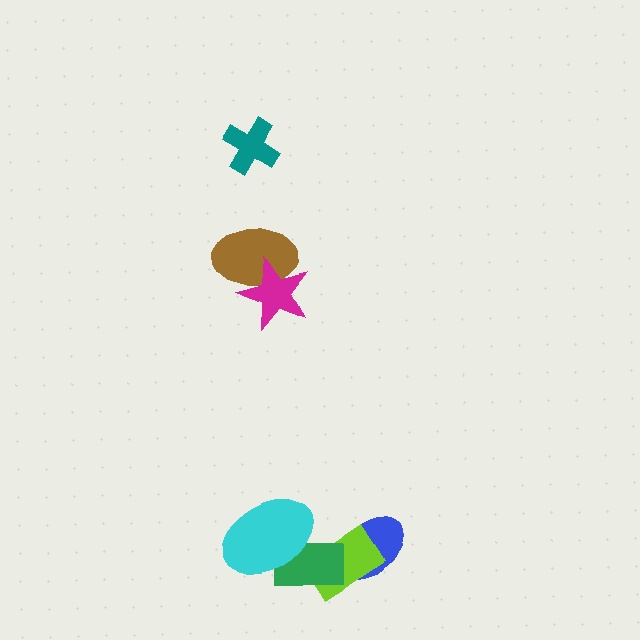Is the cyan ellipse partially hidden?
No, no other shape covers it.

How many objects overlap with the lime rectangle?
2 objects overlap with the lime rectangle.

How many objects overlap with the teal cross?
0 objects overlap with the teal cross.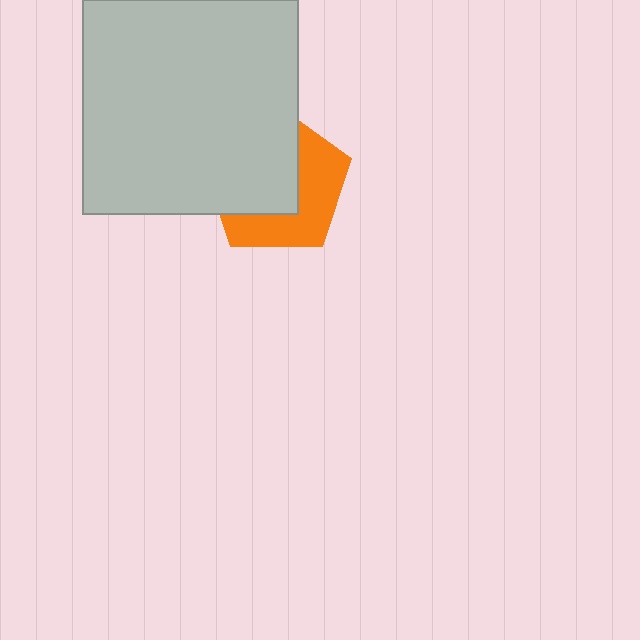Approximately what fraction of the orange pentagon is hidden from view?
Roughly 55% of the orange pentagon is hidden behind the light gray square.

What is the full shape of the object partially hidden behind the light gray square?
The partially hidden object is an orange pentagon.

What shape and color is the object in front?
The object in front is a light gray square.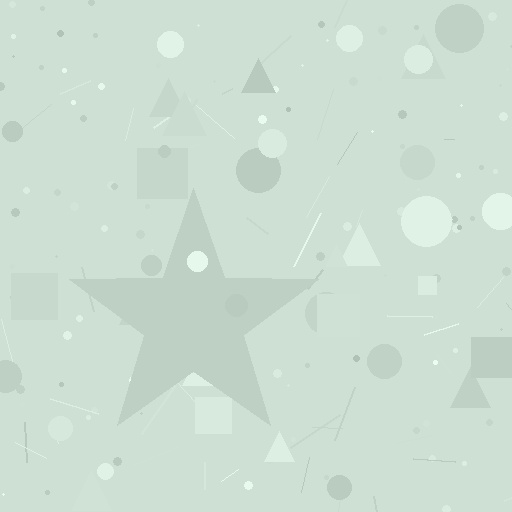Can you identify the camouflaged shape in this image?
The camouflaged shape is a star.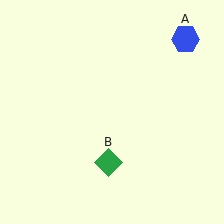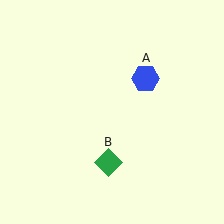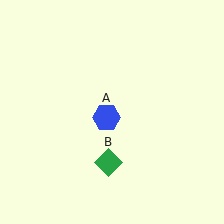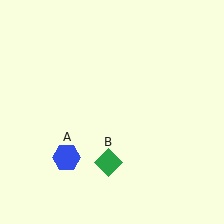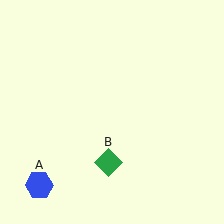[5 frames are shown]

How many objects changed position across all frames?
1 object changed position: blue hexagon (object A).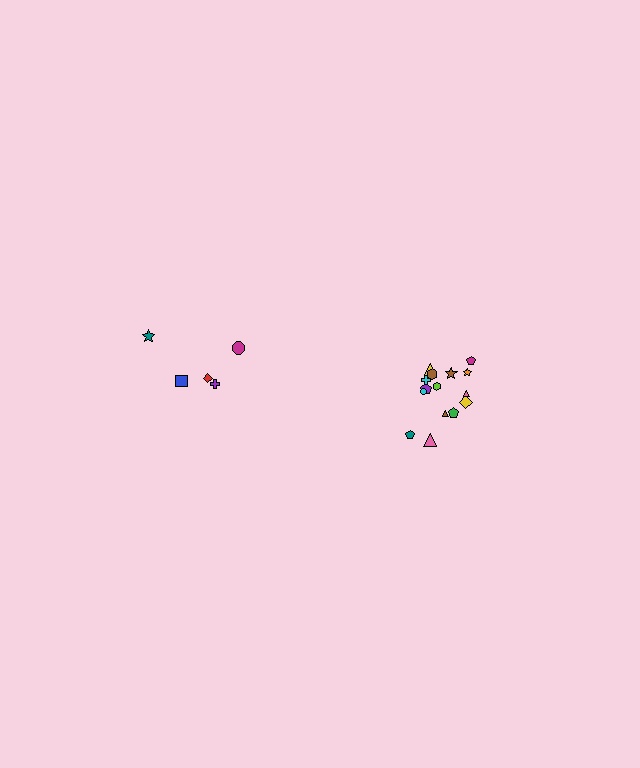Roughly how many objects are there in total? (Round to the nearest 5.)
Roughly 20 objects in total.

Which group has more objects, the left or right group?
The right group.